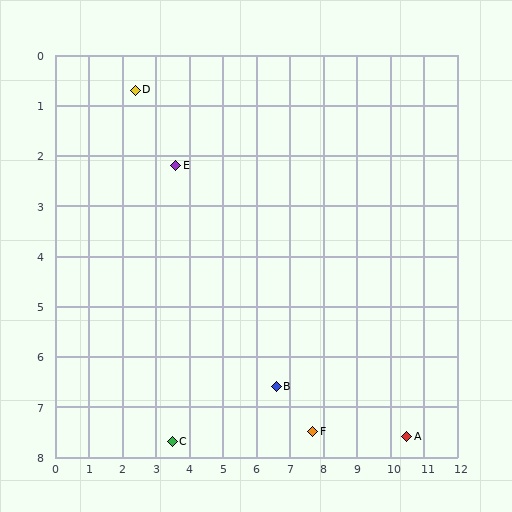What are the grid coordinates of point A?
Point A is at approximately (10.5, 7.6).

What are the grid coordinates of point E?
Point E is at approximately (3.6, 2.2).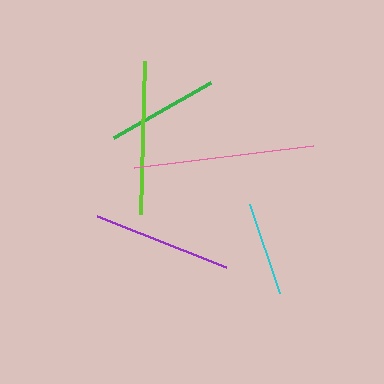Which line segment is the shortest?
The cyan line is the shortest at approximately 94 pixels.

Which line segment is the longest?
The pink line is the longest at approximately 181 pixels.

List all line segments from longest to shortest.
From longest to shortest: pink, lime, purple, green, cyan.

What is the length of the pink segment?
The pink segment is approximately 181 pixels long.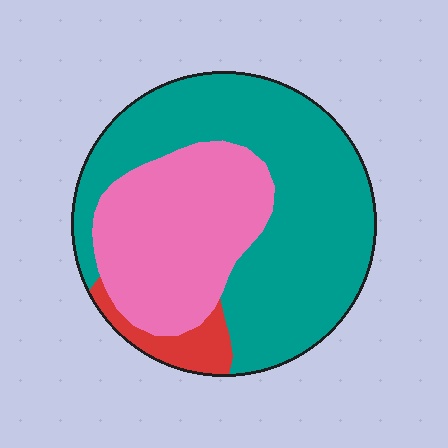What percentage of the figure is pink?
Pink takes up about one third (1/3) of the figure.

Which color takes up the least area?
Red, at roughly 5%.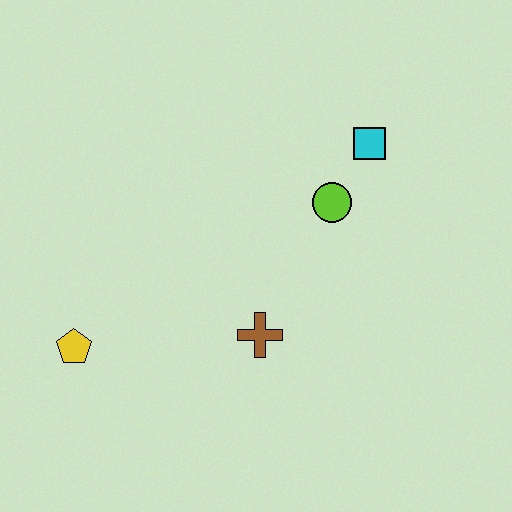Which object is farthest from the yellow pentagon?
The cyan square is farthest from the yellow pentagon.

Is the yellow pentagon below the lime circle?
Yes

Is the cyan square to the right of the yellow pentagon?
Yes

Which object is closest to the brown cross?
The lime circle is closest to the brown cross.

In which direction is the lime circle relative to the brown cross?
The lime circle is above the brown cross.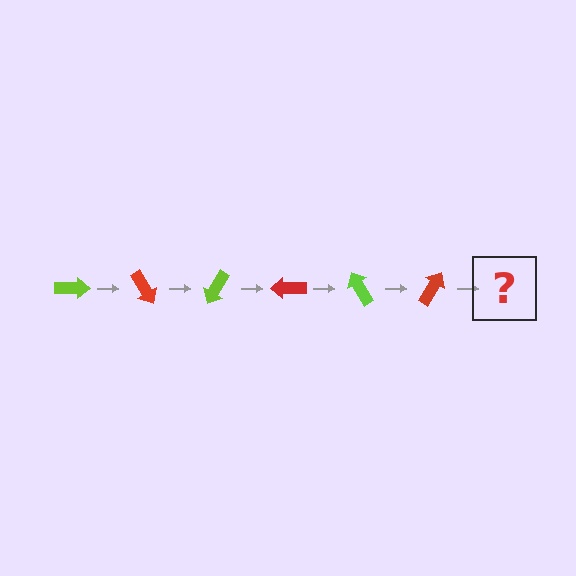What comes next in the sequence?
The next element should be a lime arrow, rotated 360 degrees from the start.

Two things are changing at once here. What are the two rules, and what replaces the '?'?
The two rules are that it rotates 60 degrees each step and the color cycles through lime and red. The '?' should be a lime arrow, rotated 360 degrees from the start.